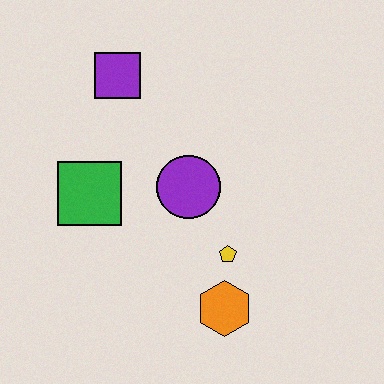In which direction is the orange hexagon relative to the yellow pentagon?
The orange hexagon is below the yellow pentagon.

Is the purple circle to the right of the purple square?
Yes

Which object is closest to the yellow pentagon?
The orange hexagon is closest to the yellow pentagon.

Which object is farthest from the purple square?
The orange hexagon is farthest from the purple square.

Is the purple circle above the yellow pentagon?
Yes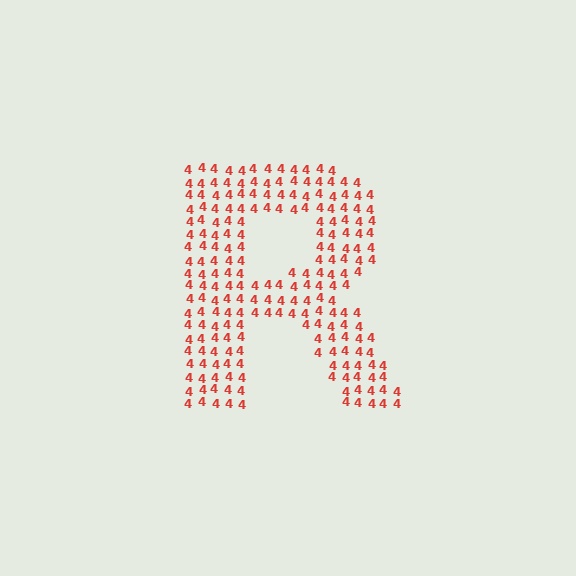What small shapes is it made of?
It is made of small digit 4's.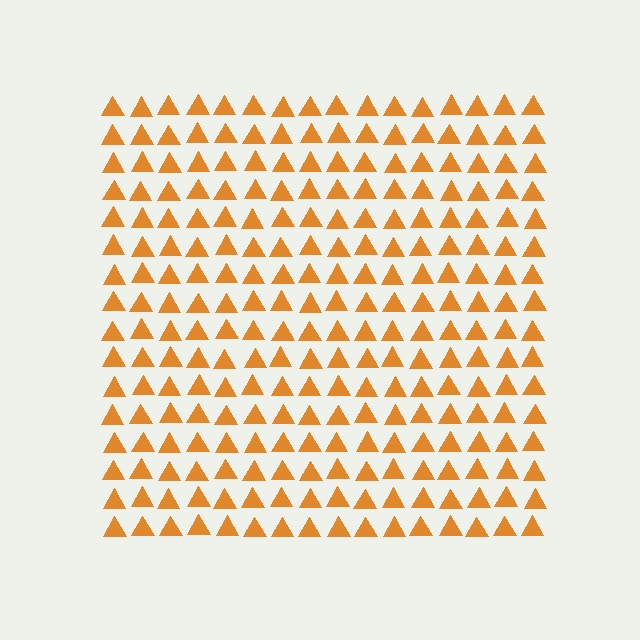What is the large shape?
The large shape is a square.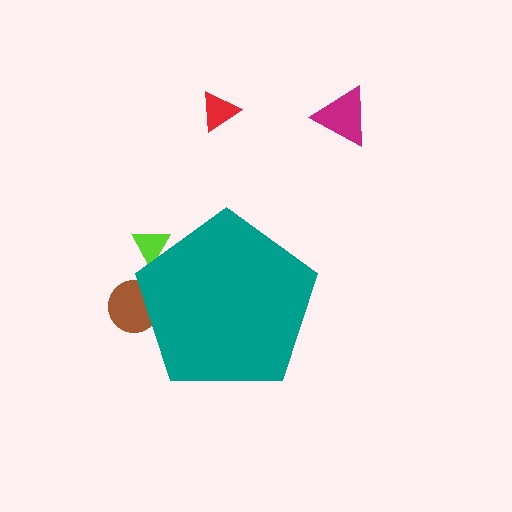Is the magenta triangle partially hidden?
No, the magenta triangle is fully visible.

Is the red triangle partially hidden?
No, the red triangle is fully visible.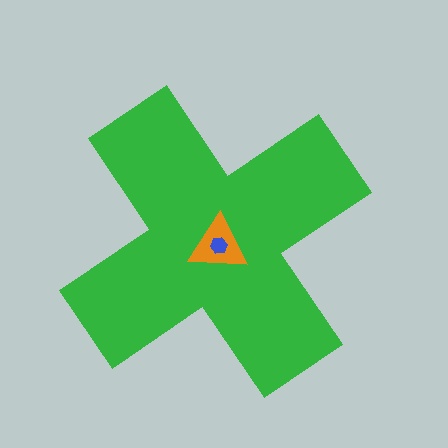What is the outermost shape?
The green cross.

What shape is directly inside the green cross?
The orange triangle.